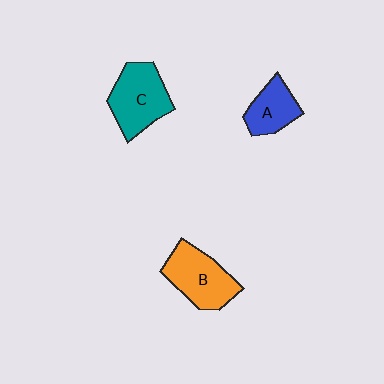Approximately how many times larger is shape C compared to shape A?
Approximately 1.5 times.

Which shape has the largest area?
Shape C (teal).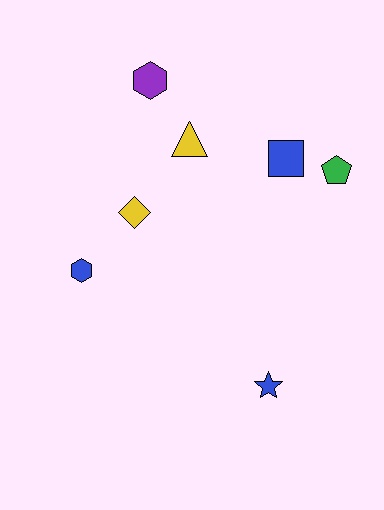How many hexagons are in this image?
There are 2 hexagons.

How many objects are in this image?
There are 7 objects.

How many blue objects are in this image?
There are 3 blue objects.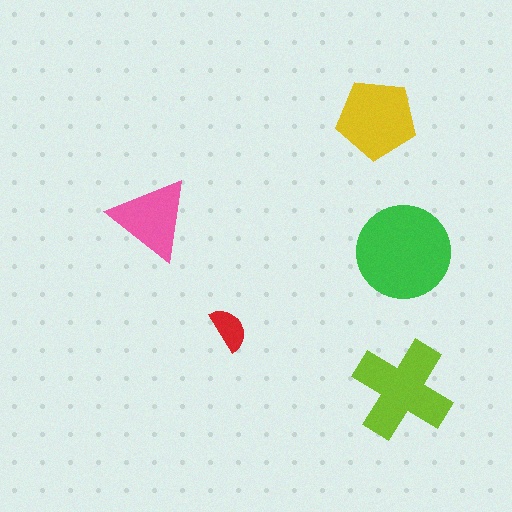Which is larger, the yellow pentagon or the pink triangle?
The yellow pentagon.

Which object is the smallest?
The red semicircle.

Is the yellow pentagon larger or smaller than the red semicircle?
Larger.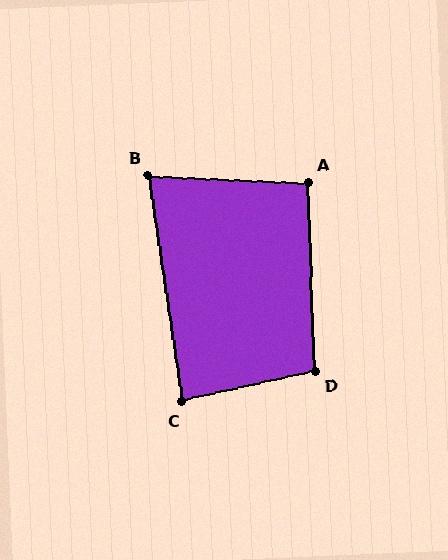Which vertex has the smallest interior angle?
B, at approximately 79 degrees.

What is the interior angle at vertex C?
Approximately 86 degrees (approximately right).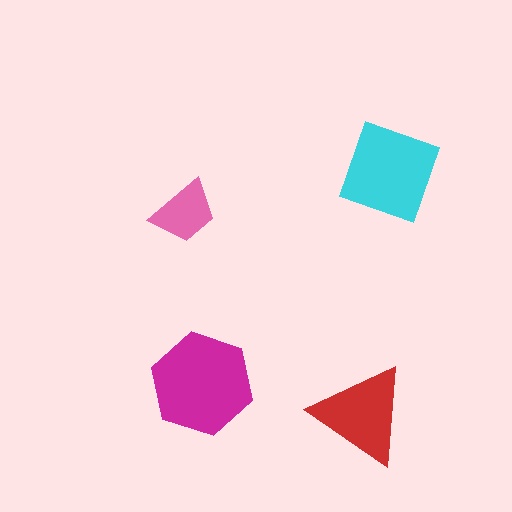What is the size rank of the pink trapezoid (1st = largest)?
4th.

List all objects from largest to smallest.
The magenta hexagon, the cyan diamond, the red triangle, the pink trapezoid.